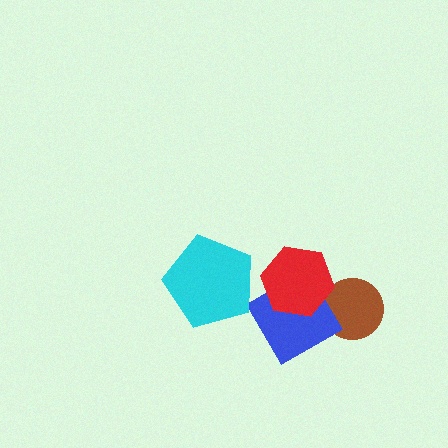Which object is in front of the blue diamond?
The red hexagon is in front of the blue diamond.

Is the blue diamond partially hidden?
Yes, it is partially covered by another shape.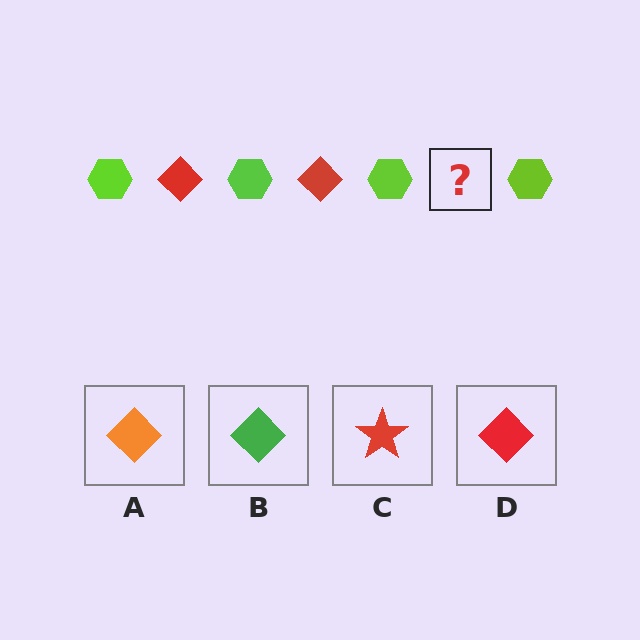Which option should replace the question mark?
Option D.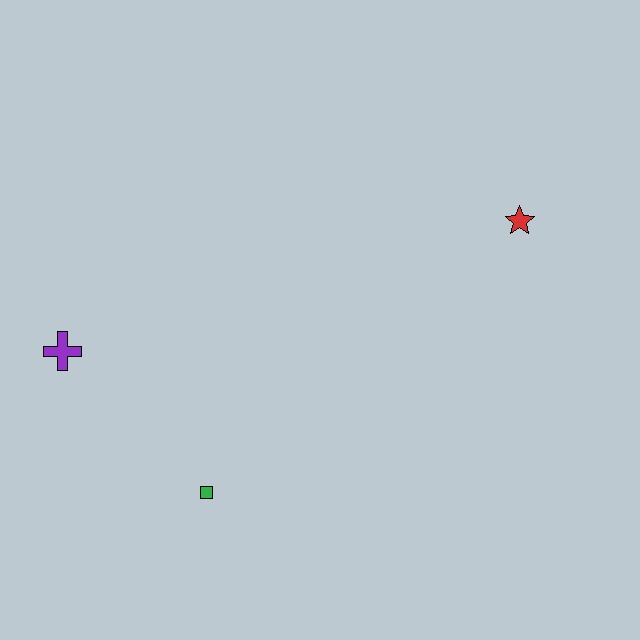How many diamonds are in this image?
There are no diamonds.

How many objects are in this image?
There are 3 objects.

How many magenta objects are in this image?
There are no magenta objects.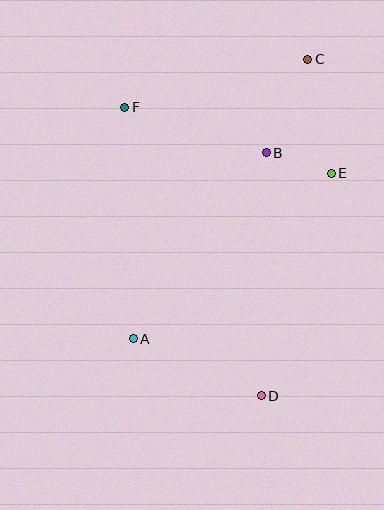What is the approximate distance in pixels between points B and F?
The distance between B and F is approximately 149 pixels.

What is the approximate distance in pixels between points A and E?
The distance between A and E is approximately 258 pixels.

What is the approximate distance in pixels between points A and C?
The distance between A and C is approximately 329 pixels.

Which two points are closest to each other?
Points B and E are closest to each other.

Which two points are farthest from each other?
Points C and D are farthest from each other.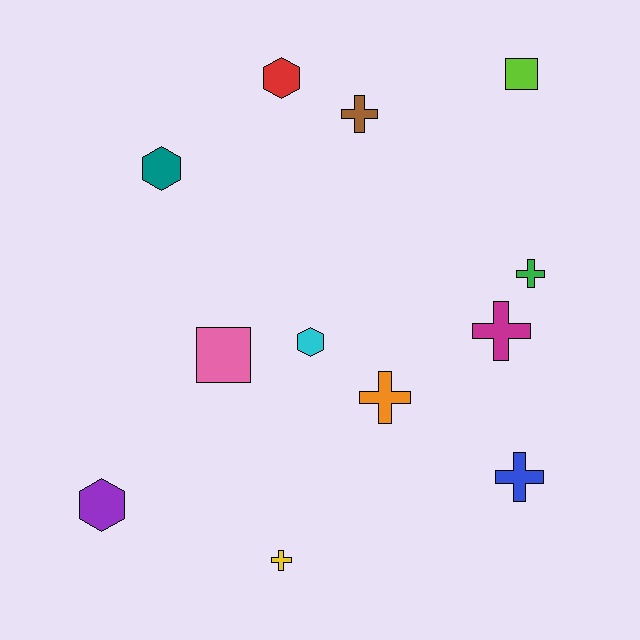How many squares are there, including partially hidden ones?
There are 2 squares.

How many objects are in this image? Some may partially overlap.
There are 12 objects.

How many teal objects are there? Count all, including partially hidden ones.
There is 1 teal object.